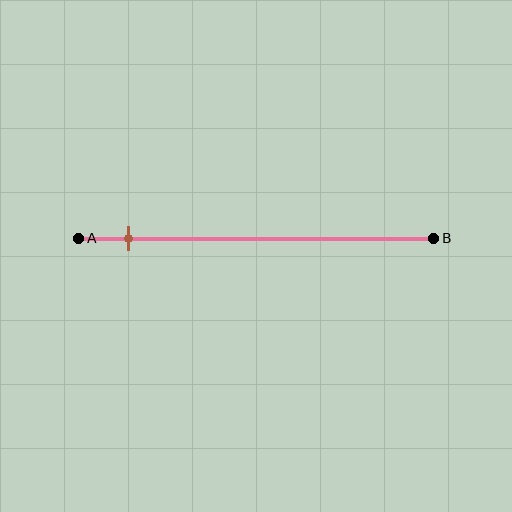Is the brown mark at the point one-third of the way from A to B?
No, the mark is at about 15% from A, not at the 33% one-third point.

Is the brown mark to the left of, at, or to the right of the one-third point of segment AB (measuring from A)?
The brown mark is to the left of the one-third point of segment AB.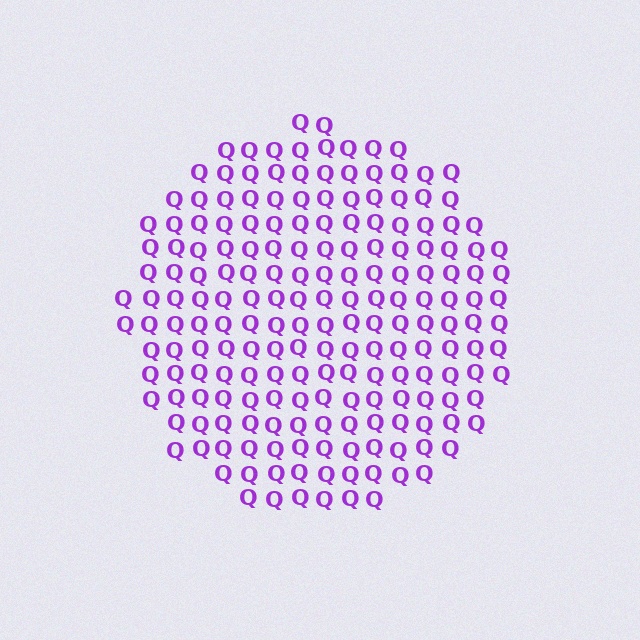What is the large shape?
The large shape is a circle.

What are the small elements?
The small elements are letter Q's.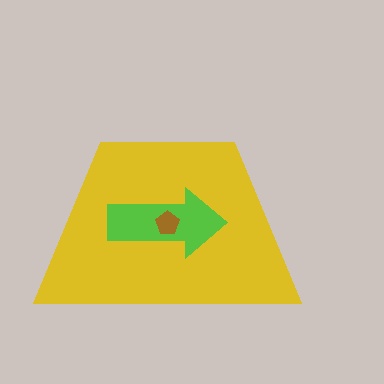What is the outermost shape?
The yellow trapezoid.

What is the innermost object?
The brown pentagon.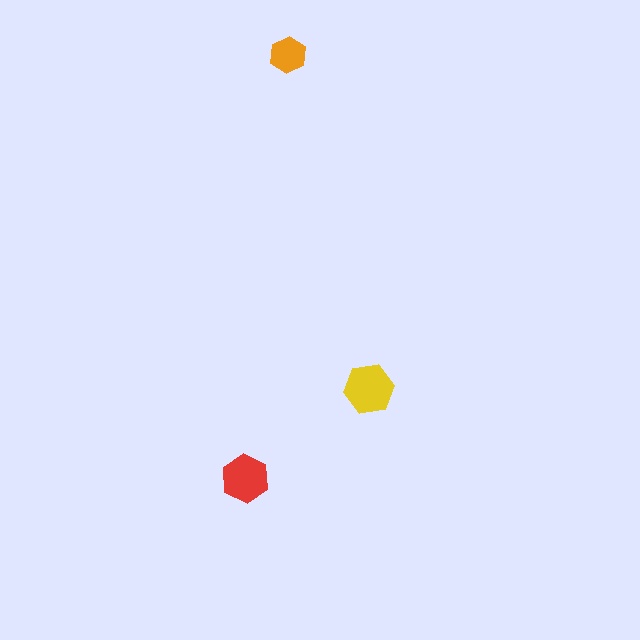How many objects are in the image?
There are 3 objects in the image.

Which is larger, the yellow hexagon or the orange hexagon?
The yellow one.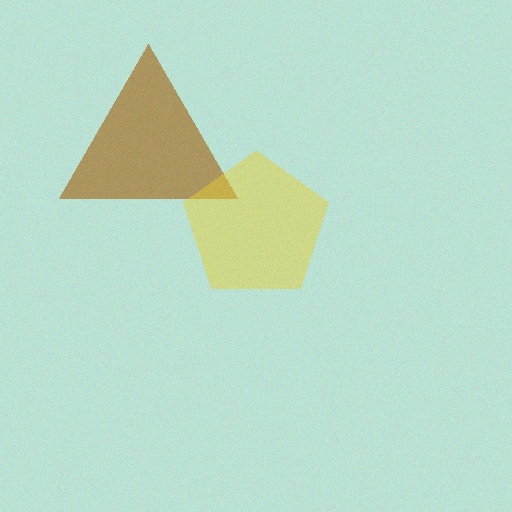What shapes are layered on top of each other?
The layered shapes are: a brown triangle, a yellow pentagon.